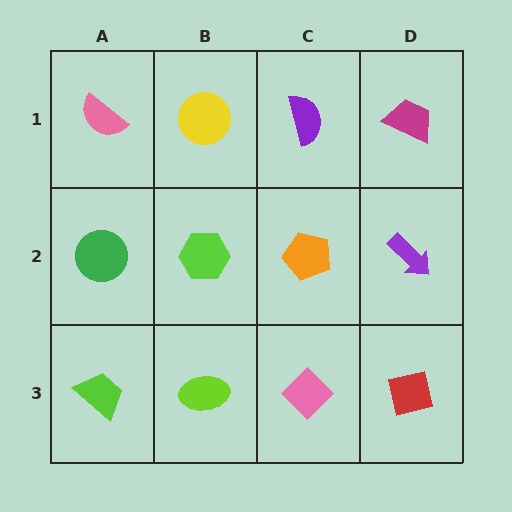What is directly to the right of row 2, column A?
A lime hexagon.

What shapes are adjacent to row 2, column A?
A pink semicircle (row 1, column A), a lime trapezoid (row 3, column A), a lime hexagon (row 2, column B).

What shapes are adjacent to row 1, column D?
A purple arrow (row 2, column D), a purple semicircle (row 1, column C).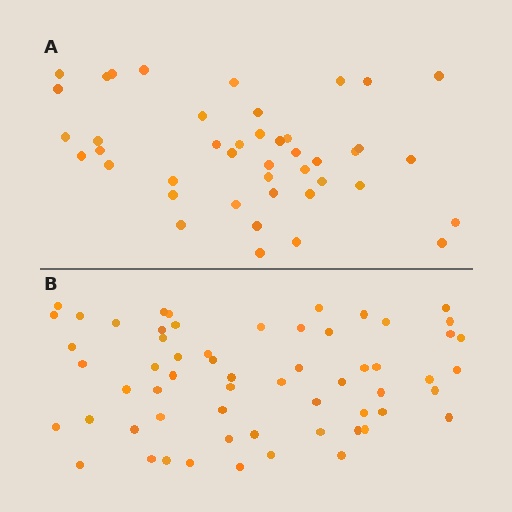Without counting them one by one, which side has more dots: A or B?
Region B (the bottom region) has more dots.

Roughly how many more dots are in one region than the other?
Region B has approximately 15 more dots than region A.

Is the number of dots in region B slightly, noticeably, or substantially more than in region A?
Region B has noticeably more, but not dramatically so. The ratio is roughly 1.4 to 1.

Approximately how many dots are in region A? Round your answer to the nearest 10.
About 40 dots. (The exact count is 43, which rounds to 40.)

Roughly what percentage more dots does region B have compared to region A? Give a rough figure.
About 40% more.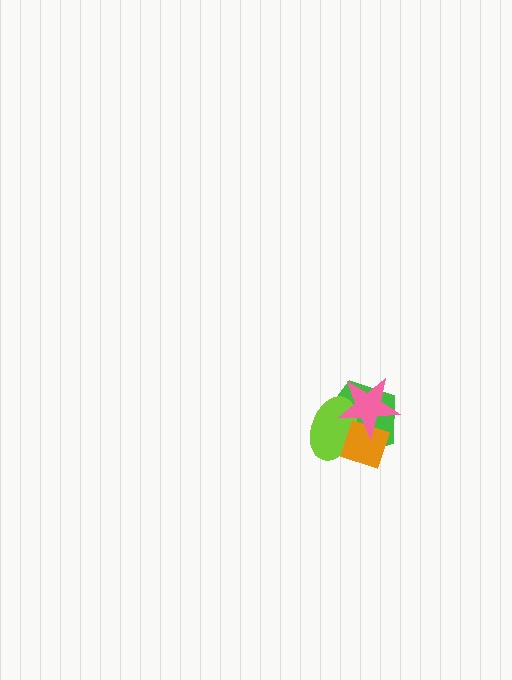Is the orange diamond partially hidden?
Yes, it is partially covered by another shape.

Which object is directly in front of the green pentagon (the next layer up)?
The lime ellipse is directly in front of the green pentagon.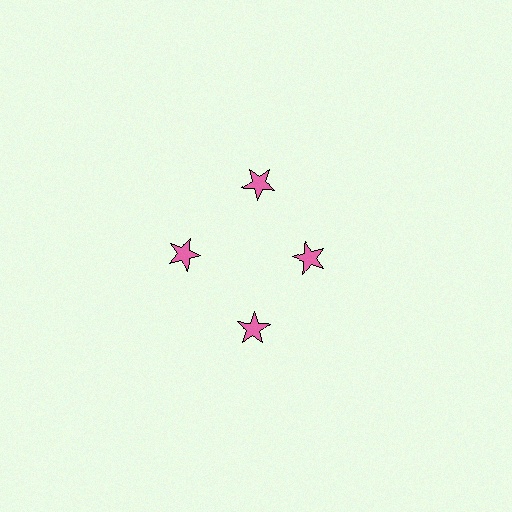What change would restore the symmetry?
The symmetry would be restored by moving it outward, back onto the ring so that all 4 stars sit at equal angles and equal distance from the center.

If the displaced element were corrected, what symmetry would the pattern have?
It would have 4-fold rotational symmetry — the pattern would map onto itself every 90 degrees.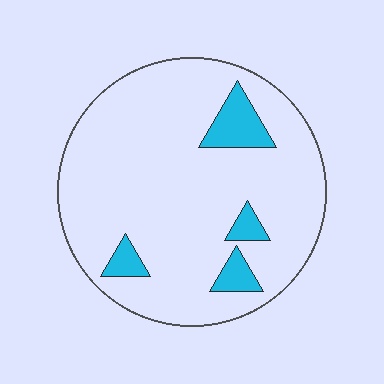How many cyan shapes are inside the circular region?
4.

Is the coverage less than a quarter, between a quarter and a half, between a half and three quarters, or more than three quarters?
Less than a quarter.